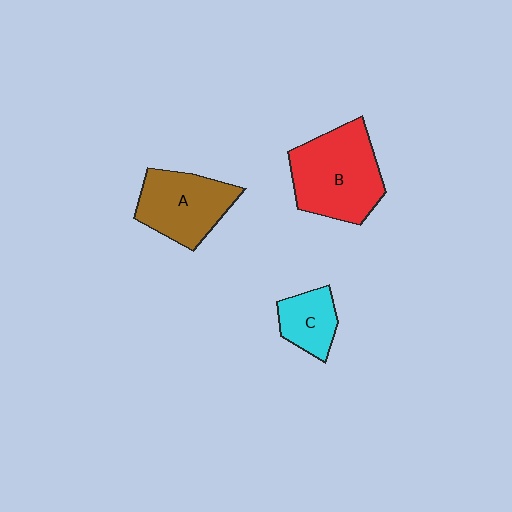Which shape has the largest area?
Shape B (red).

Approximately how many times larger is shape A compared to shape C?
Approximately 1.7 times.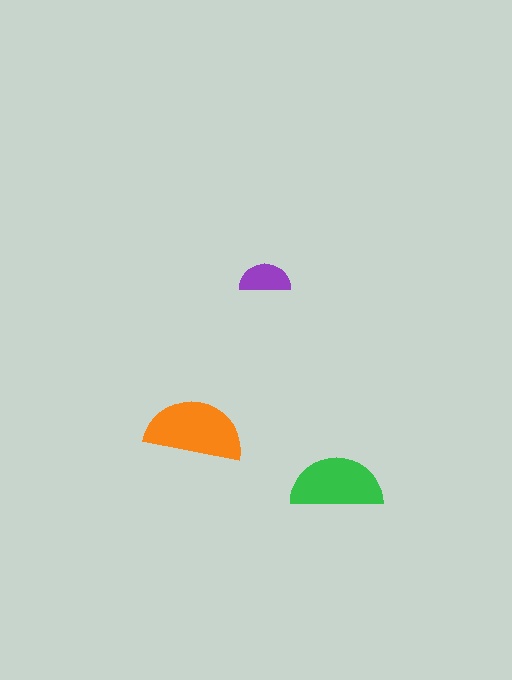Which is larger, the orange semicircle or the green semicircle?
The orange one.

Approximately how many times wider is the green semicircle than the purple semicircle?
About 2 times wider.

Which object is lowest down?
The green semicircle is bottommost.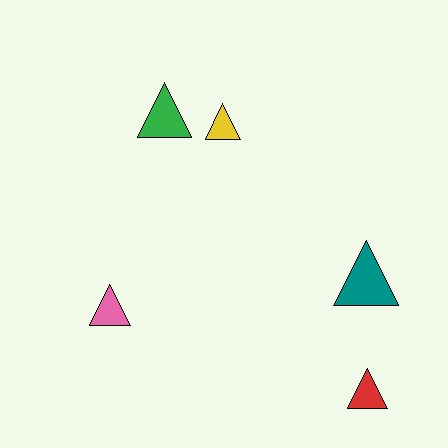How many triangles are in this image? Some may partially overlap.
There are 5 triangles.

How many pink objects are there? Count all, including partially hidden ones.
There is 1 pink object.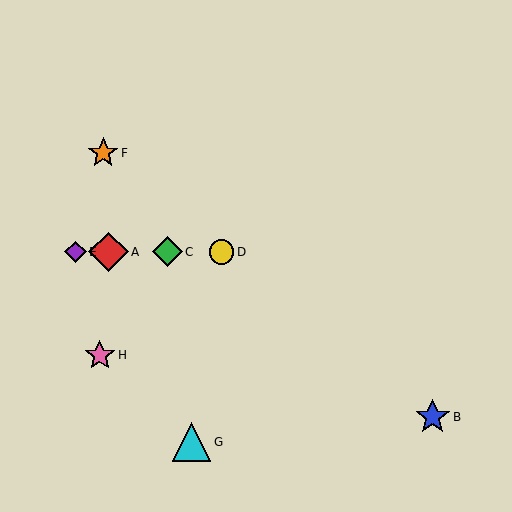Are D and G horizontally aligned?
No, D is at y≈252 and G is at y≈442.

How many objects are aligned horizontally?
4 objects (A, C, D, E) are aligned horizontally.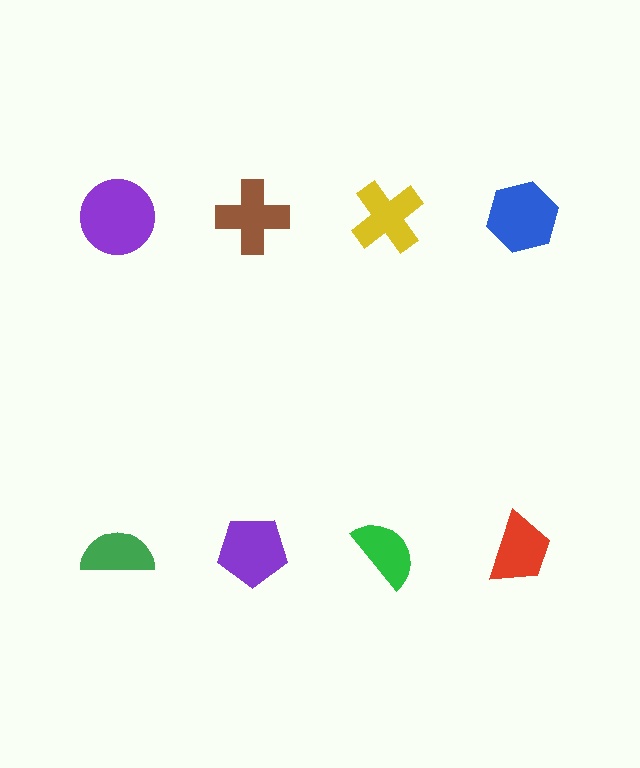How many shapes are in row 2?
4 shapes.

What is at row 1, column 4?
A blue hexagon.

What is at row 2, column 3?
A green semicircle.